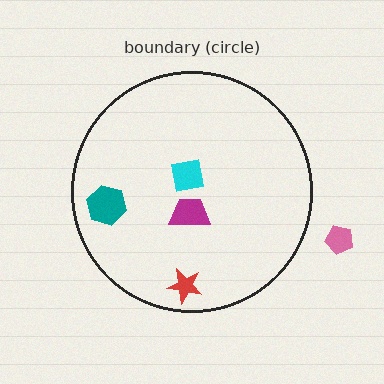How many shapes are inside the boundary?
4 inside, 1 outside.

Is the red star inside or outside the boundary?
Inside.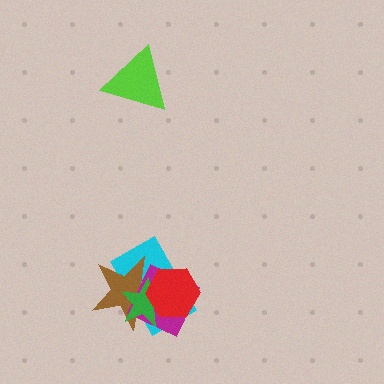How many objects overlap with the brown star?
4 objects overlap with the brown star.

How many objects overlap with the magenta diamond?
4 objects overlap with the magenta diamond.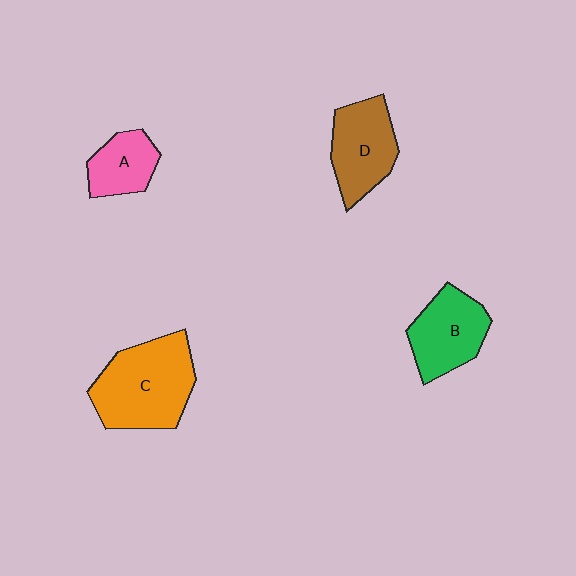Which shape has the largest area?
Shape C (orange).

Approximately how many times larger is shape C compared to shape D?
Approximately 1.4 times.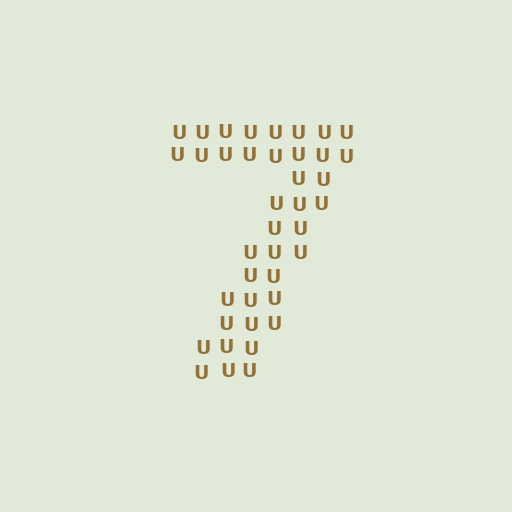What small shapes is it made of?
It is made of small letter U's.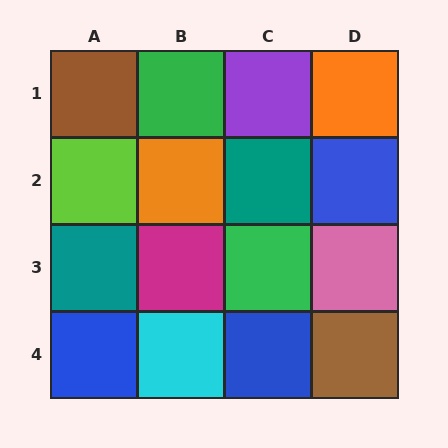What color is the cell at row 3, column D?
Pink.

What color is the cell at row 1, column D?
Orange.